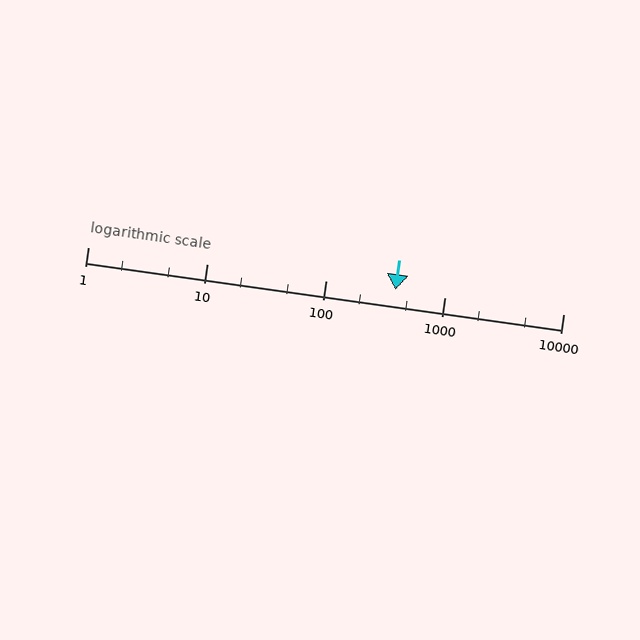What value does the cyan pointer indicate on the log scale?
The pointer indicates approximately 390.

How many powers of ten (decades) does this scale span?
The scale spans 4 decades, from 1 to 10000.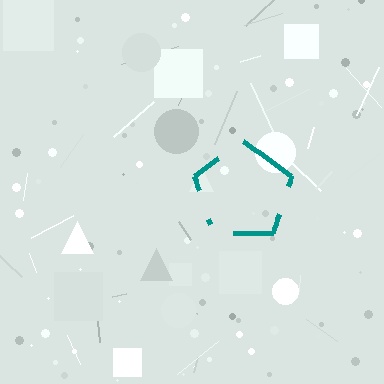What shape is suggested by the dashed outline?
The dashed outline suggests a pentagon.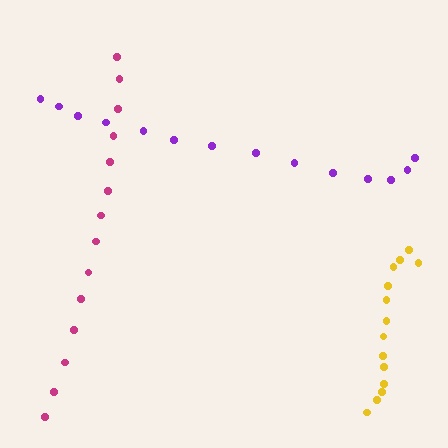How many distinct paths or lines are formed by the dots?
There are 3 distinct paths.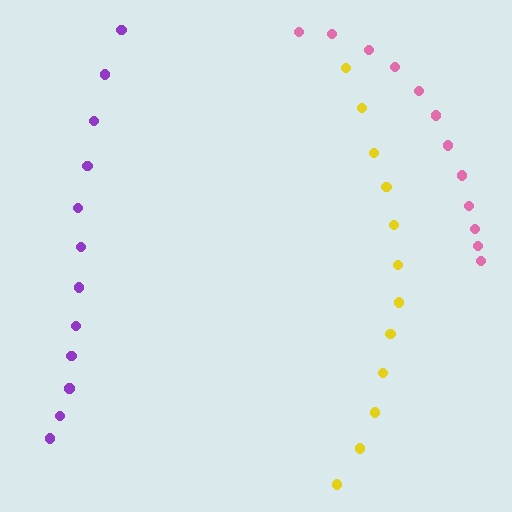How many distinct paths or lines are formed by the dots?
There are 3 distinct paths.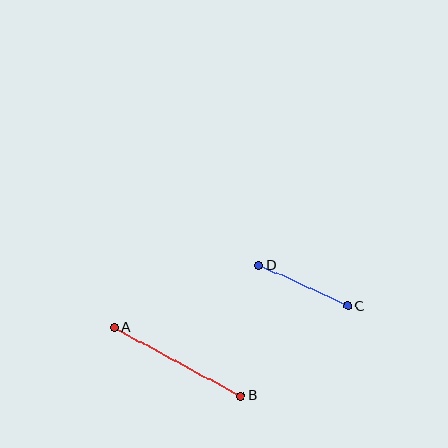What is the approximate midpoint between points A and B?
The midpoint is at approximately (178, 362) pixels.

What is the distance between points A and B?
The distance is approximately 144 pixels.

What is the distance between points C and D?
The distance is approximately 97 pixels.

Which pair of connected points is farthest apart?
Points A and B are farthest apart.